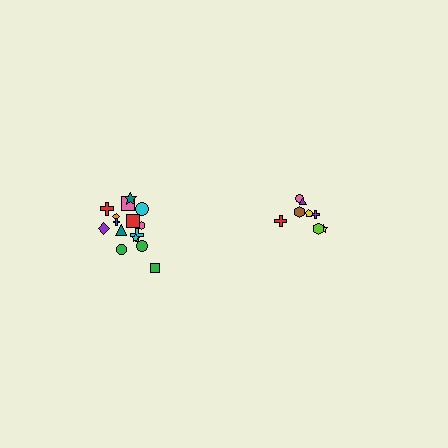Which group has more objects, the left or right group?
The left group.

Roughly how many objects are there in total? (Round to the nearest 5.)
Roughly 25 objects in total.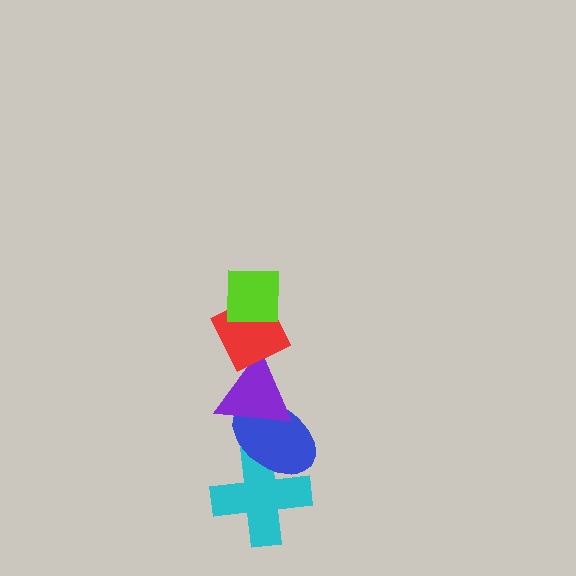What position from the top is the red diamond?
The red diamond is 2nd from the top.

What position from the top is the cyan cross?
The cyan cross is 5th from the top.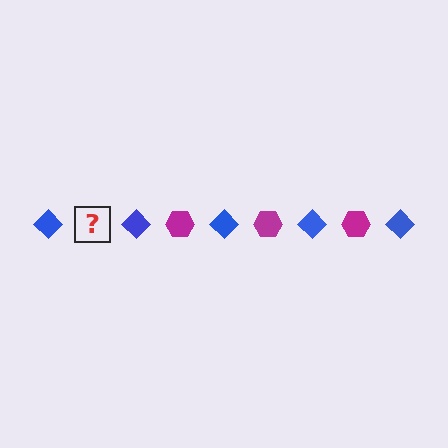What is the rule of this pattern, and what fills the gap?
The rule is that the pattern alternates between blue diamond and magenta hexagon. The gap should be filled with a magenta hexagon.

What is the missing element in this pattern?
The missing element is a magenta hexagon.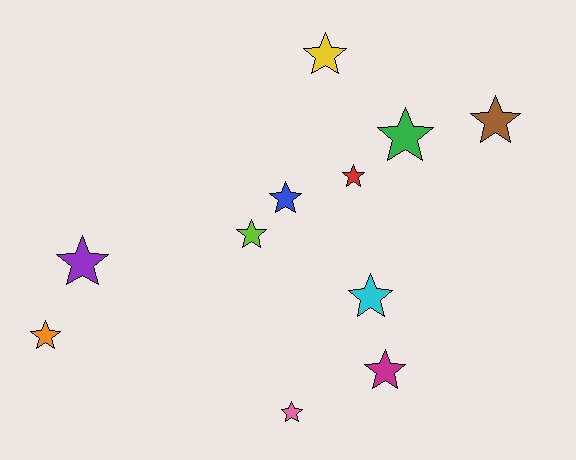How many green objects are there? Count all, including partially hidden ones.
There is 1 green object.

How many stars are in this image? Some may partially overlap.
There are 11 stars.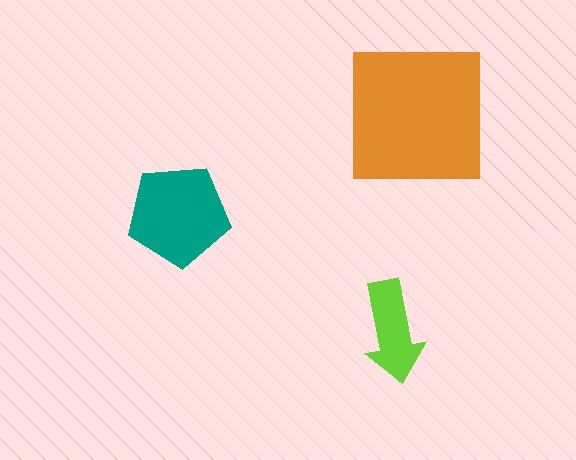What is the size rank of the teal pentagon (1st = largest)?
2nd.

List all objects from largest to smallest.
The orange square, the teal pentagon, the lime arrow.